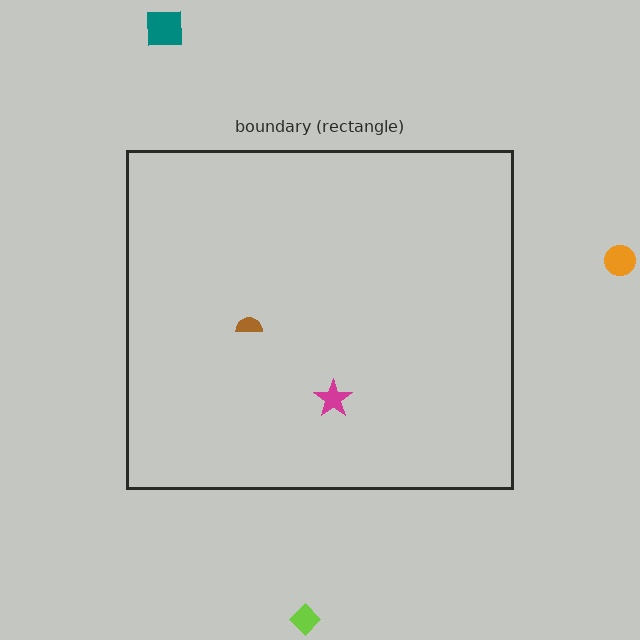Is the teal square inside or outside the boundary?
Outside.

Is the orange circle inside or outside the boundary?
Outside.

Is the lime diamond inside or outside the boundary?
Outside.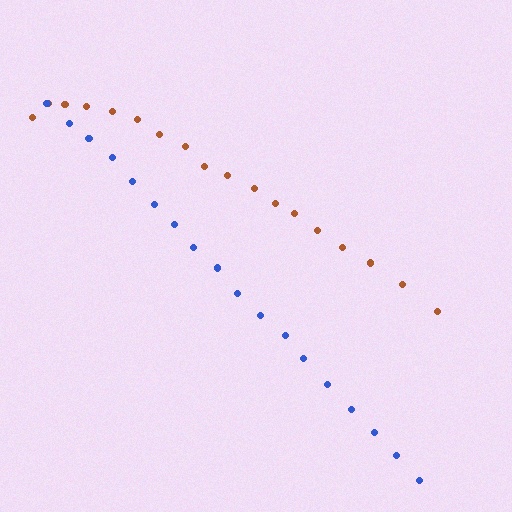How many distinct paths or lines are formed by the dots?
There are 2 distinct paths.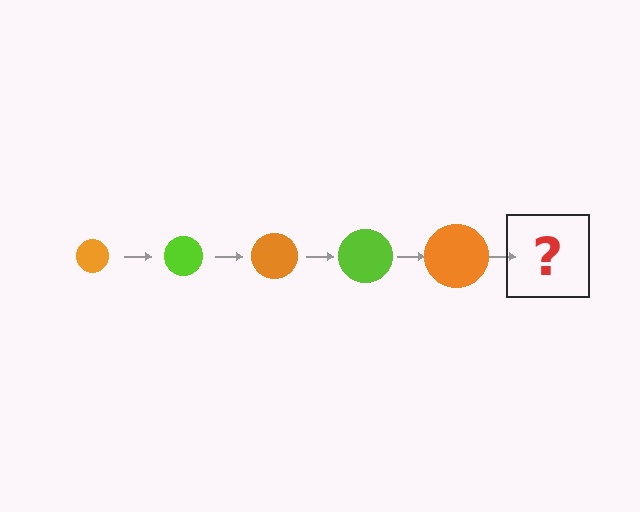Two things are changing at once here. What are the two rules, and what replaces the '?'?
The two rules are that the circle grows larger each step and the color cycles through orange and lime. The '?' should be a lime circle, larger than the previous one.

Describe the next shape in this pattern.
It should be a lime circle, larger than the previous one.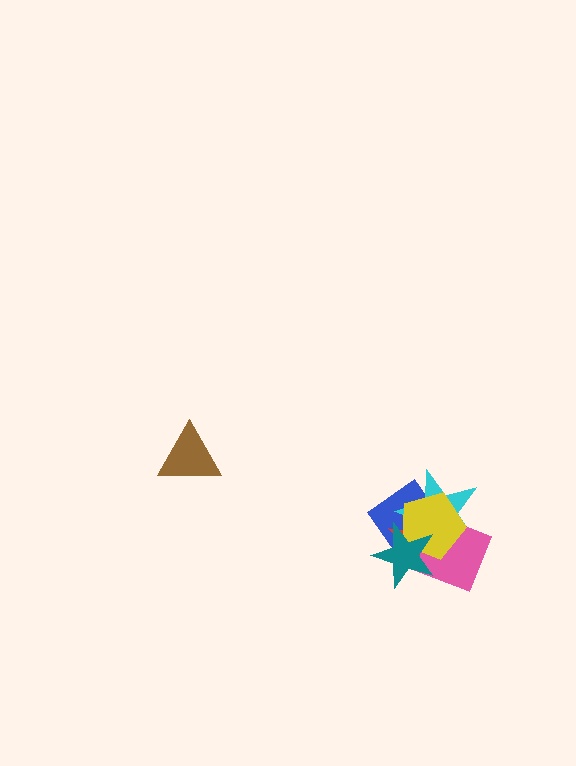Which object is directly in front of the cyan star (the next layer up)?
The pink square is directly in front of the cyan star.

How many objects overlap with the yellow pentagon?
5 objects overlap with the yellow pentagon.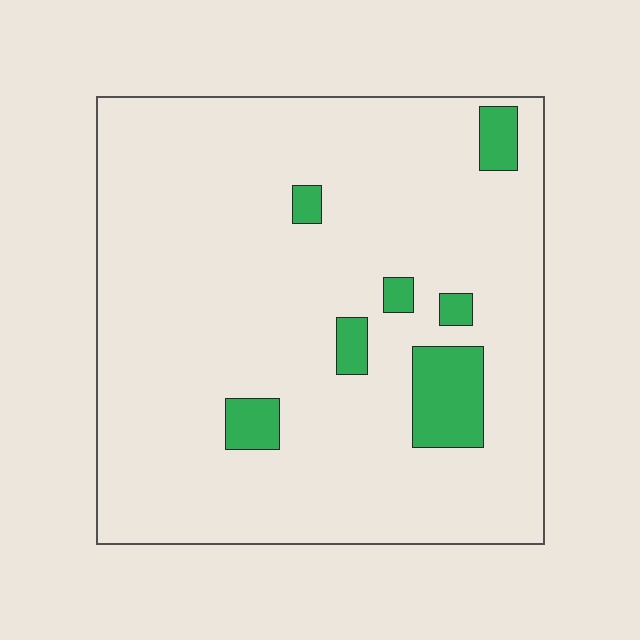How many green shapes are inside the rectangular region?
7.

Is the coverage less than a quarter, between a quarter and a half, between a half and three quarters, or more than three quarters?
Less than a quarter.